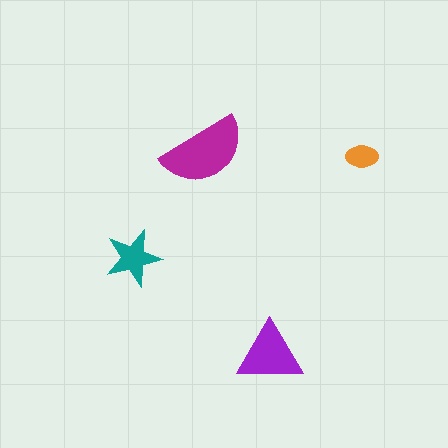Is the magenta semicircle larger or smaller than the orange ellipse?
Larger.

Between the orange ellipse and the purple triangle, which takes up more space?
The purple triangle.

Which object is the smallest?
The orange ellipse.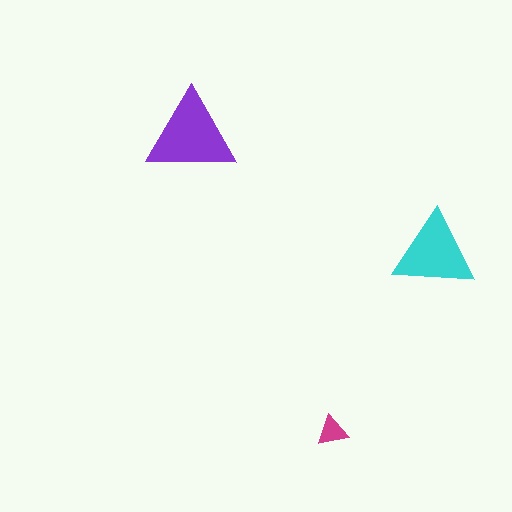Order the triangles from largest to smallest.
the purple one, the cyan one, the magenta one.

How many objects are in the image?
There are 3 objects in the image.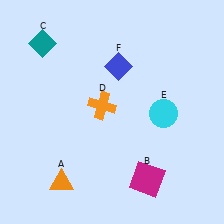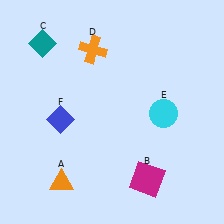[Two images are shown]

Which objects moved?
The objects that moved are: the orange cross (D), the blue diamond (F).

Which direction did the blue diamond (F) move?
The blue diamond (F) moved left.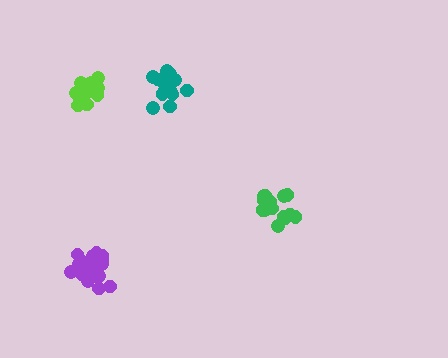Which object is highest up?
The teal cluster is topmost.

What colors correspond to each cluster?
The clusters are colored: purple, lime, teal, green.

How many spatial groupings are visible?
There are 4 spatial groupings.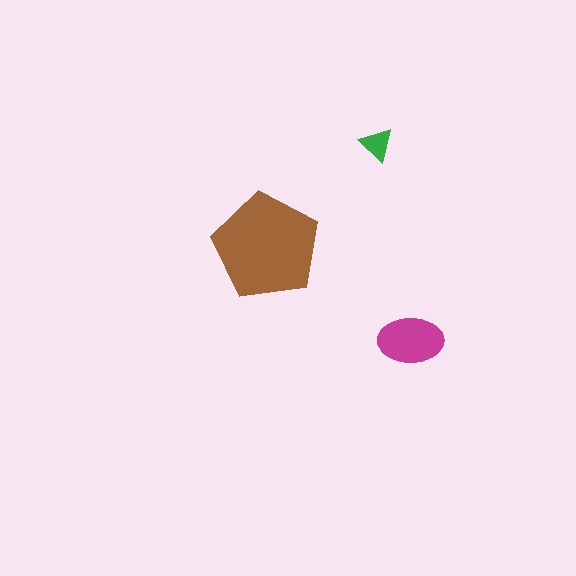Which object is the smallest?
The green triangle.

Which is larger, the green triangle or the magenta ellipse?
The magenta ellipse.